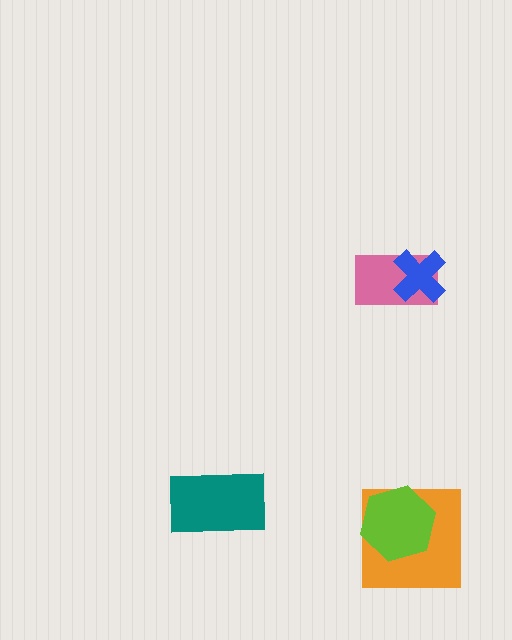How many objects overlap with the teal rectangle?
0 objects overlap with the teal rectangle.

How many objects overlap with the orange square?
1 object overlaps with the orange square.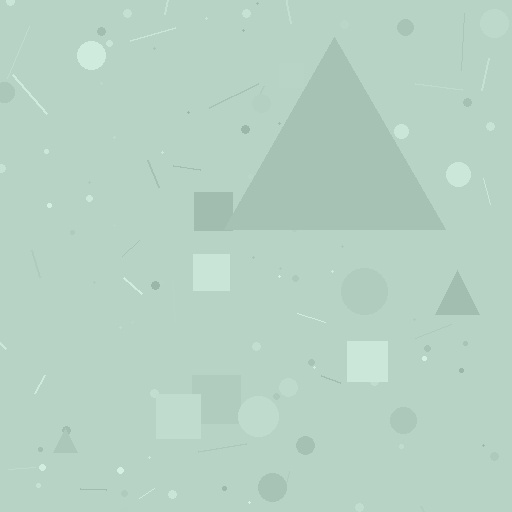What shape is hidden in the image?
A triangle is hidden in the image.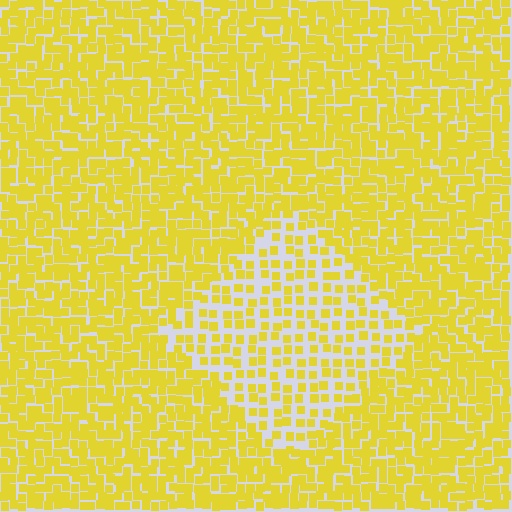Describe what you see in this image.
The image contains small yellow elements arranged at two different densities. A diamond-shaped region is visible where the elements are less densely packed than the surrounding area.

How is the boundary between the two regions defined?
The boundary is defined by a change in element density (approximately 1.9x ratio). All elements are the same color, size, and shape.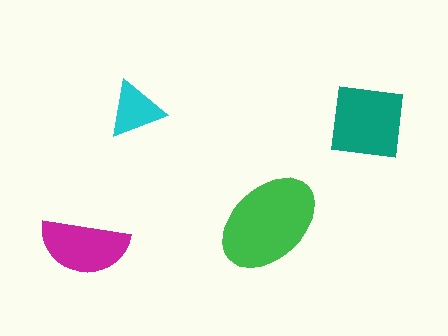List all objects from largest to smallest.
The green ellipse, the teal square, the magenta semicircle, the cyan triangle.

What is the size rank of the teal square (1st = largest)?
2nd.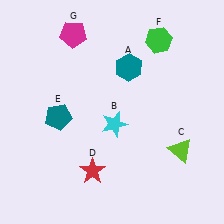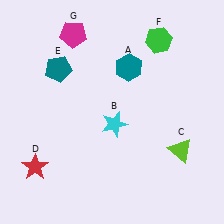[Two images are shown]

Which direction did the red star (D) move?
The red star (D) moved left.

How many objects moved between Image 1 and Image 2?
2 objects moved between the two images.